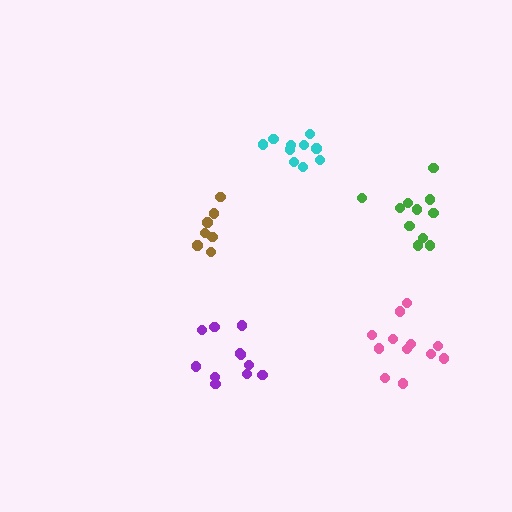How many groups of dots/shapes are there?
There are 5 groups.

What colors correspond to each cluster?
The clusters are colored: pink, purple, brown, green, cyan.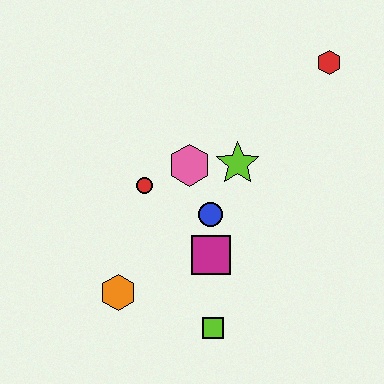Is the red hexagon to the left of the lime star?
No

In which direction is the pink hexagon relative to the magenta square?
The pink hexagon is above the magenta square.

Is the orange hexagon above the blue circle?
No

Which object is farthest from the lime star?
The orange hexagon is farthest from the lime star.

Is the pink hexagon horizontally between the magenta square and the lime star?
No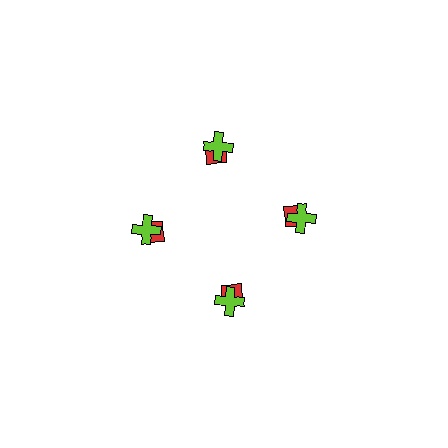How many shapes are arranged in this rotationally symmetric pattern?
There are 8 shapes, arranged in 4 groups of 2.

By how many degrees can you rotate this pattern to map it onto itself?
The pattern maps onto itself every 90 degrees of rotation.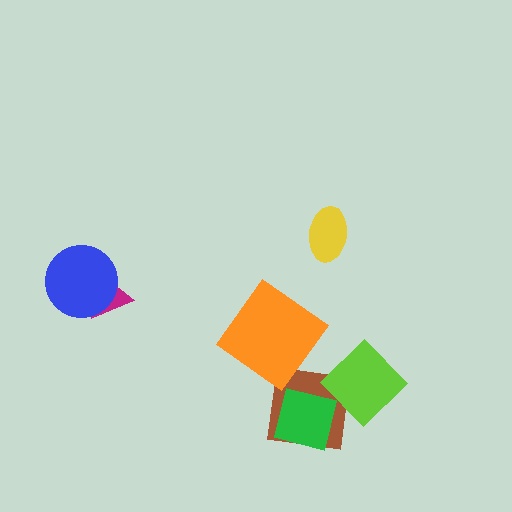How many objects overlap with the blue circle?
1 object overlaps with the blue circle.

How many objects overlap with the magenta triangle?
1 object overlaps with the magenta triangle.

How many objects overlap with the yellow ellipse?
0 objects overlap with the yellow ellipse.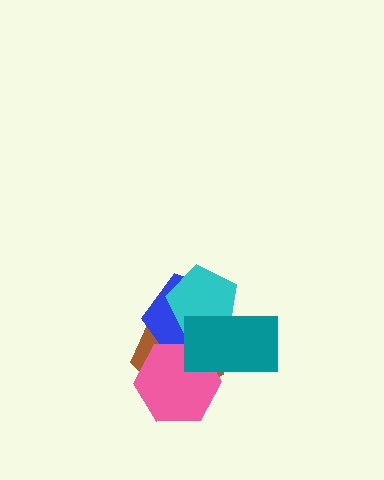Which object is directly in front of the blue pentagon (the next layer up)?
The pink hexagon is directly in front of the blue pentagon.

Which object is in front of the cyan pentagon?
The teal rectangle is in front of the cyan pentagon.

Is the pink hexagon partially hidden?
Yes, it is partially covered by another shape.